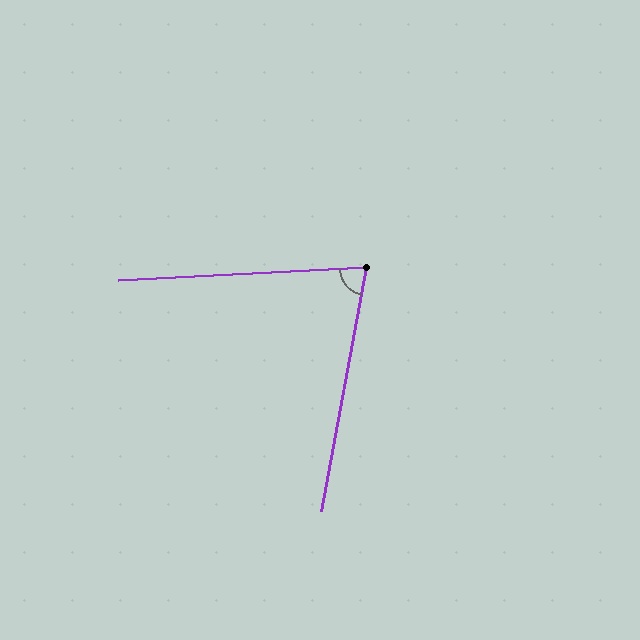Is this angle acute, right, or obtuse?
It is acute.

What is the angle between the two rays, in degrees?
Approximately 77 degrees.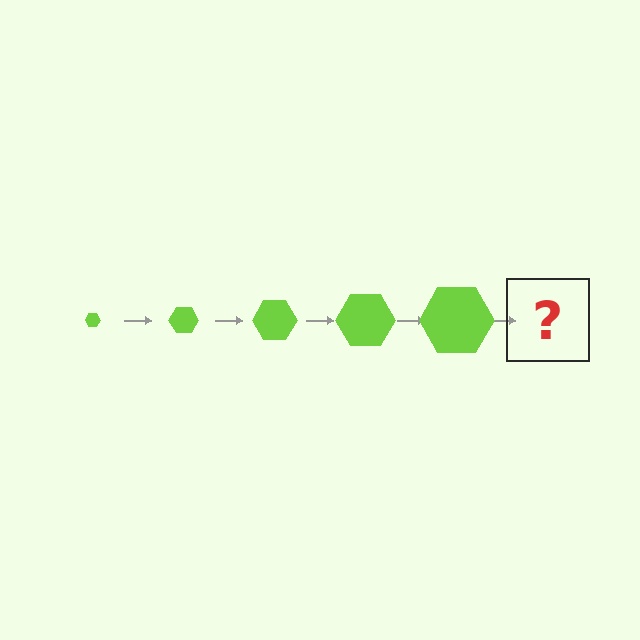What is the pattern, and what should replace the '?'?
The pattern is that the hexagon gets progressively larger each step. The '?' should be a lime hexagon, larger than the previous one.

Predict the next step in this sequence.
The next step is a lime hexagon, larger than the previous one.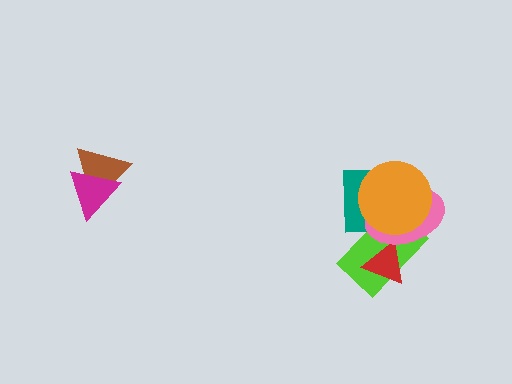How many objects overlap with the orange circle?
3 objects overlap with the orange circle.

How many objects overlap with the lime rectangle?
4 objects overlap with the lime rectangle.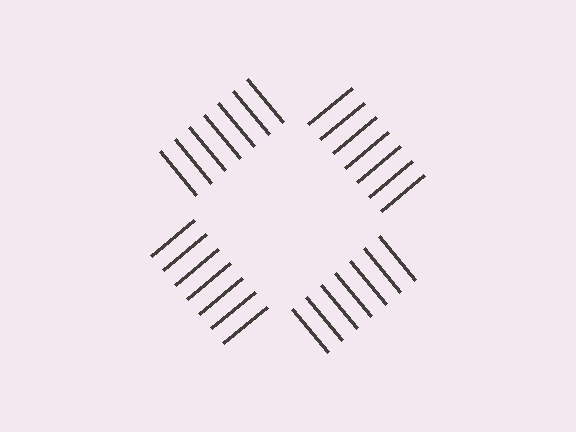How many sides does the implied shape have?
4 sides — the line-ends trace a square.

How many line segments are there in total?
28 — 7 along each of the 4 edges.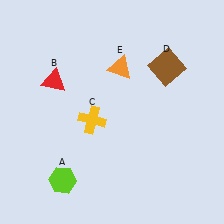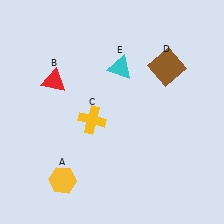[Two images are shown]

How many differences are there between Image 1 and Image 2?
There are 2 differences between the two images.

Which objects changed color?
A changed from lime to yellow. E changed from orange to cyan.